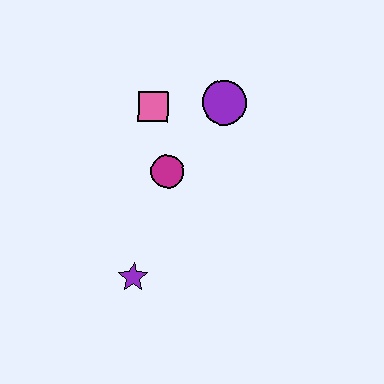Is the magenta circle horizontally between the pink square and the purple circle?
Yes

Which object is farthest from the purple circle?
The purple star is farthest from the purple circle.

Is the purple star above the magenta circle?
No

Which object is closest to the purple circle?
The pink square is closest to the purple circle.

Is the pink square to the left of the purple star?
No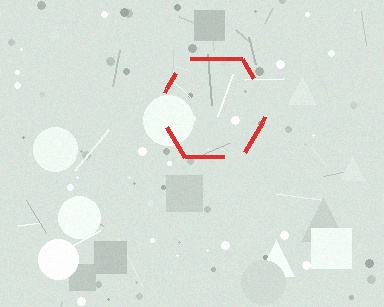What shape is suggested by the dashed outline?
The dashed outline suggests a hexagon.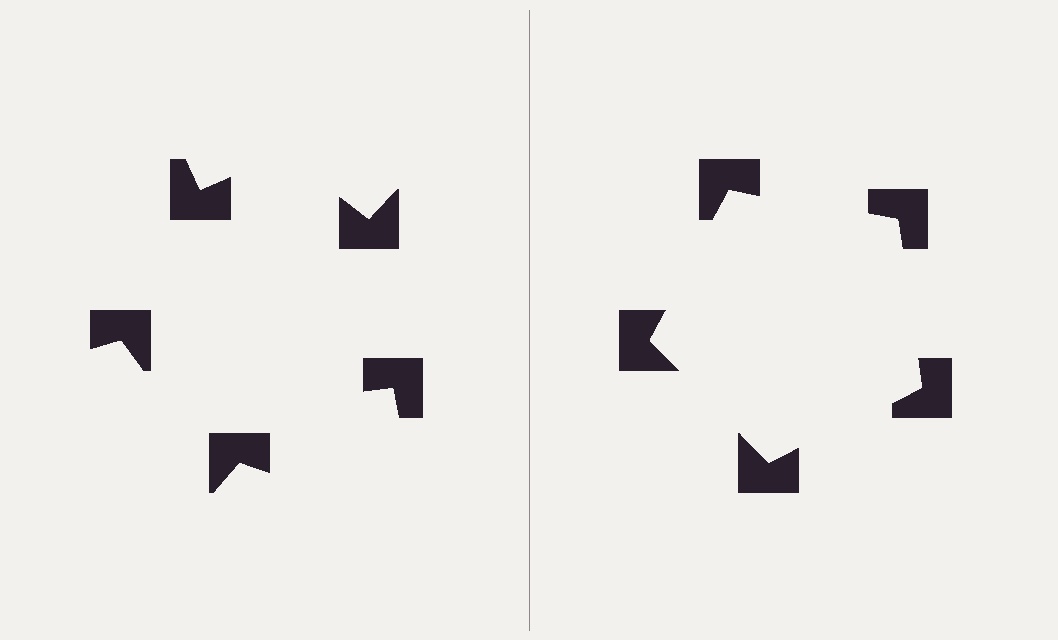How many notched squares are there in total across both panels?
10 — 5 on each side.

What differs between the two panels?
The notched squares are positioned identically on both sides; only the wedge orientations differ. On the right they align to a pentagon; on the left they are misaligned.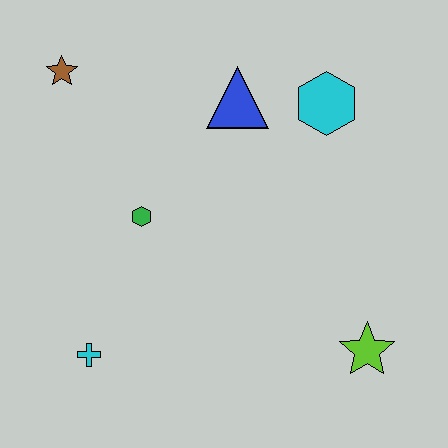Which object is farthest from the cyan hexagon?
The cyan cross is farthest from the cyan hexagon.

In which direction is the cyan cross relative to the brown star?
The cyan cross is below the brown star.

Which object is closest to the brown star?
The green hexagon is closest to the brown star.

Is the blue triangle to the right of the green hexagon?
Yes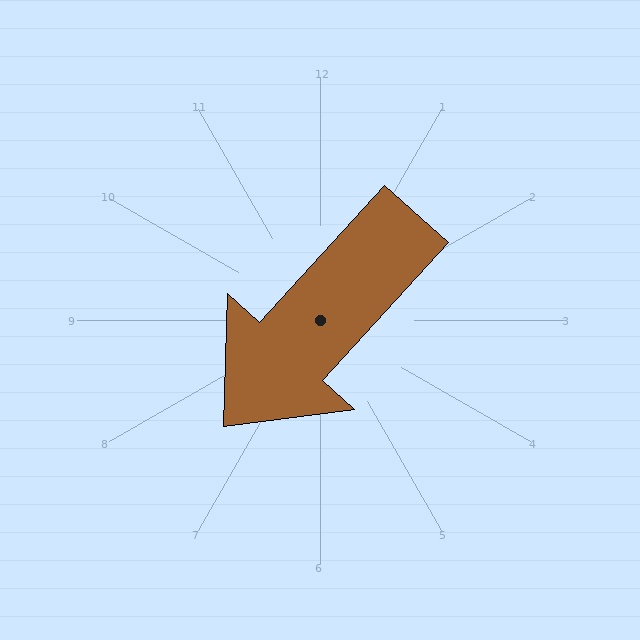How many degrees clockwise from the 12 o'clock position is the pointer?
Approximately 222 degrees.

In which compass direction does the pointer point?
Southwest.